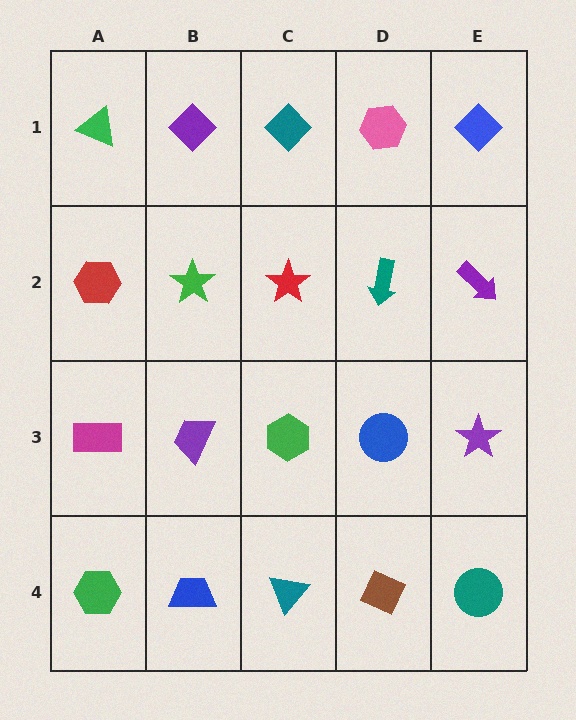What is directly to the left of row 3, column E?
A blue circle.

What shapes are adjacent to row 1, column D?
A teal arrow (row 2, column D), a teal diamond (row 1, column C), a blue diamond (row 1, column E).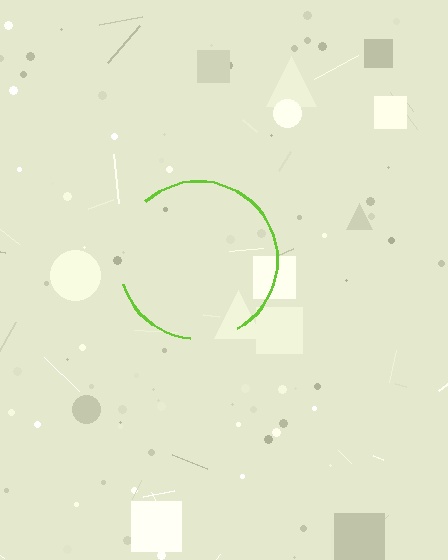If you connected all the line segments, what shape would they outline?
They would outline a circle.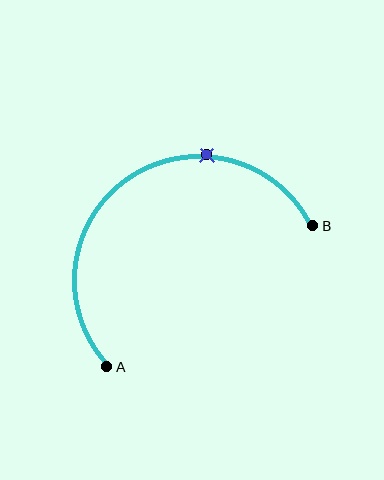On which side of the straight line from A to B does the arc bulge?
The arc bulges above and to the left of the straight line connecting A and B.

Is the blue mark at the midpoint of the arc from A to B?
No. The blue mark lies on the arc but is closer to endpoint B. The arc midpoint would be at the point on the curve equidistant along the arc from both A and B.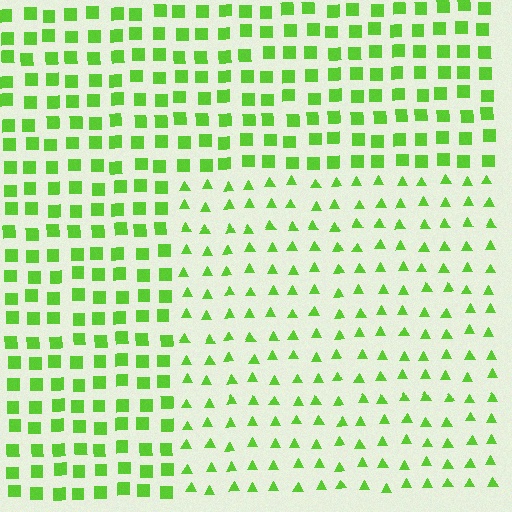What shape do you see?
I see a rectangle.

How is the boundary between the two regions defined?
The boundary is defined by a change in element shape: triangles inside vs. squares outside. All elements share the same color and spacing.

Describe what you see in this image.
The image is filled with small lime elements arranged in a uniform grid. A rectangle-shaped region contains triangles, while the surrounding area contains squares. The boundary is defined purely by the change in element shape.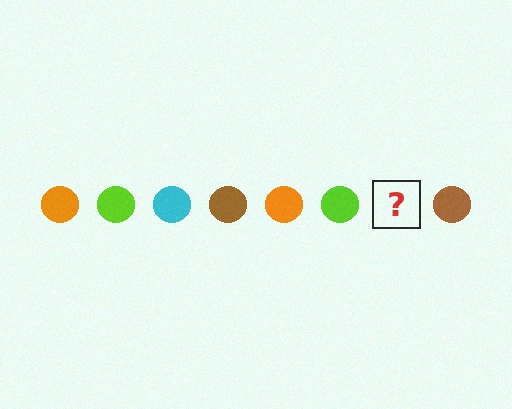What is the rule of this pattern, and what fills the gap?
The rule is that the pattern cycles through orange, lime, cyan, brown circles. The gap should be filled with a cyan circle.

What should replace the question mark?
The question mark should be replaced with a cyan circle.